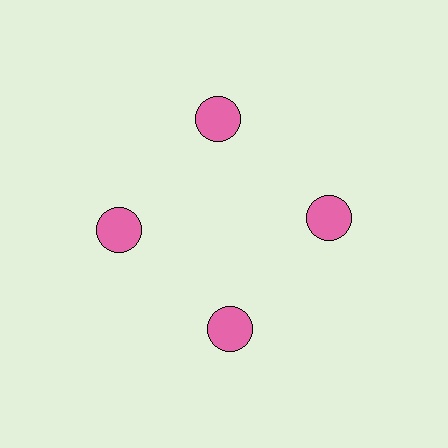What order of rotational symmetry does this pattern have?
This pattern has 4-fold rotational symmetry.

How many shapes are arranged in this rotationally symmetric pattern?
There are 4 shapes, arranged in 4 groups of 1.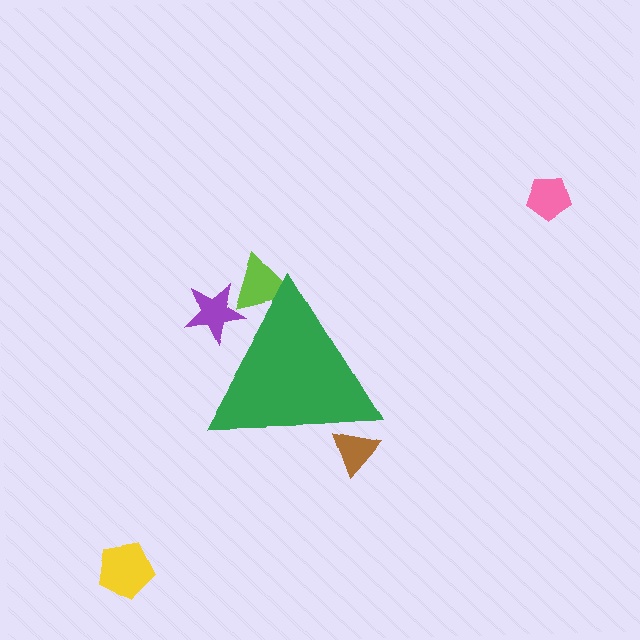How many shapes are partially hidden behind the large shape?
3 shapes are partially hidden.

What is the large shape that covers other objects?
A green triangle.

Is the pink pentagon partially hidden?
No, the pink pentagon is fully visible.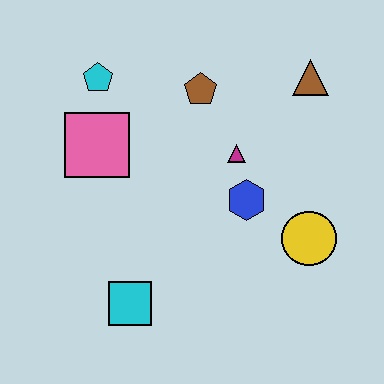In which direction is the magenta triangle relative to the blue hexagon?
The magenta triangle is above the blue hexagon.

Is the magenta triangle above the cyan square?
Yes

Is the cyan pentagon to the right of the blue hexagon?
No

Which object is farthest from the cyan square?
The brown triangle is farthest from the cyan square.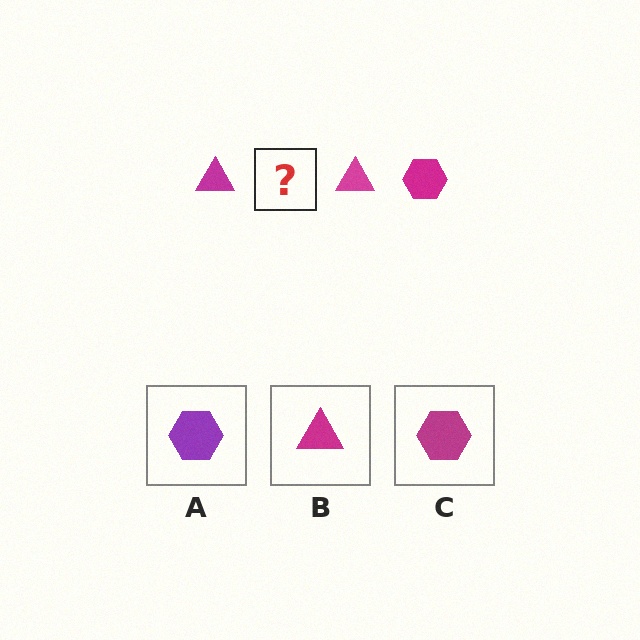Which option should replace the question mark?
Option C.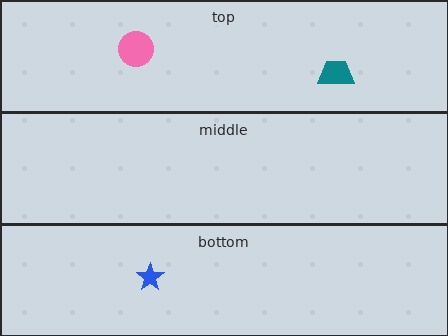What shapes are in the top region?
The teal trapezoid, the pink circle.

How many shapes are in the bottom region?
1.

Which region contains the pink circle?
The top region.